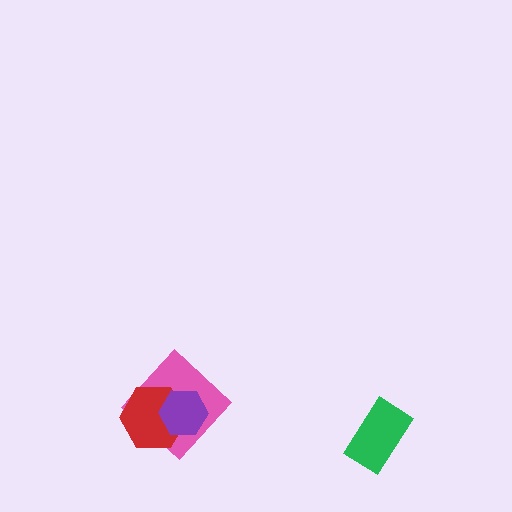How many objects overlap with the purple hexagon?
2 objects overlap with the purple hexagon.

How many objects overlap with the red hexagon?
2 objects overlap with the red hexagon.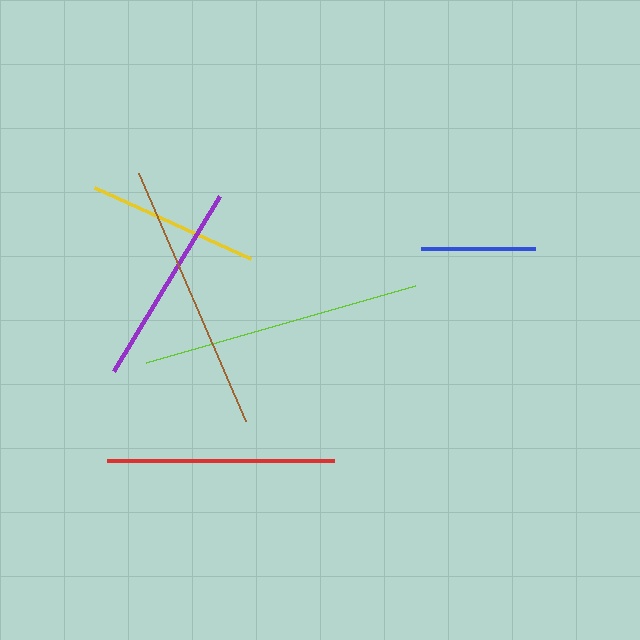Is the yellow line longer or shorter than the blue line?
The yellow line is longer than the blue line.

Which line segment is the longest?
The lime line is the longest at approximately 280 pixels.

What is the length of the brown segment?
The brown segment is approximately 271 pixels long.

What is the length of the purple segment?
The purple segment is approximately 205 pixels long.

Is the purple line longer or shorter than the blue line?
The purple line is longer than the blue line.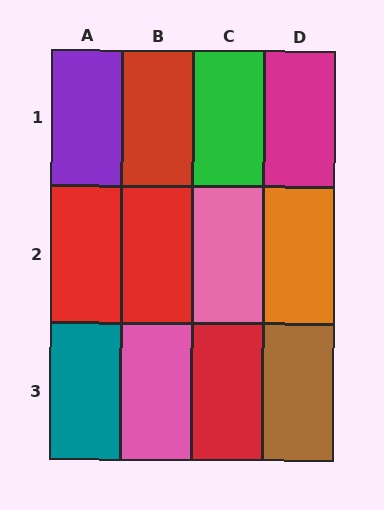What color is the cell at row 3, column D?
Brown.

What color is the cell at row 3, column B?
Pink.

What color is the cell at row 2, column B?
Red.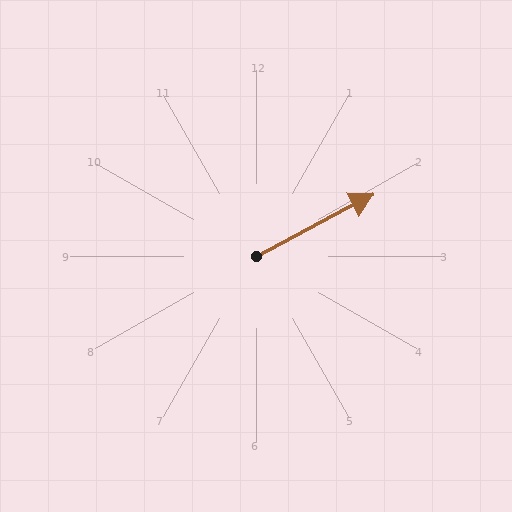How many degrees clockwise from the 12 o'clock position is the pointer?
Approximately 62 degrees.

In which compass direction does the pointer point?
Northeast.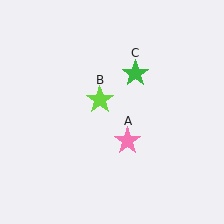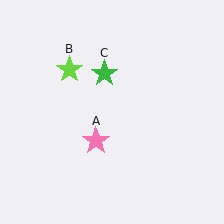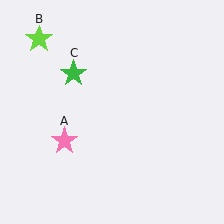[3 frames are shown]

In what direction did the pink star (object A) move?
The pink star (object A) moved left.